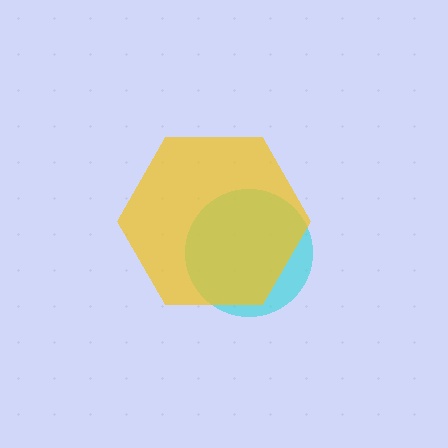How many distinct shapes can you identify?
There are 2 distinct shapes: a cyan circle, a yellow hexagon.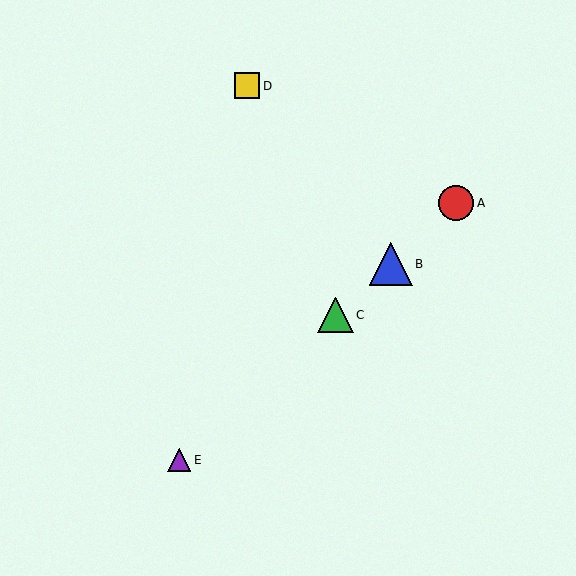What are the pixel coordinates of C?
Object C is at (335, 315).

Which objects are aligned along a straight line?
Objects A, B, C, E are aligned along a straight line.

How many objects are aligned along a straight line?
4 objects (A, B, C, E) are aligned along a straight line.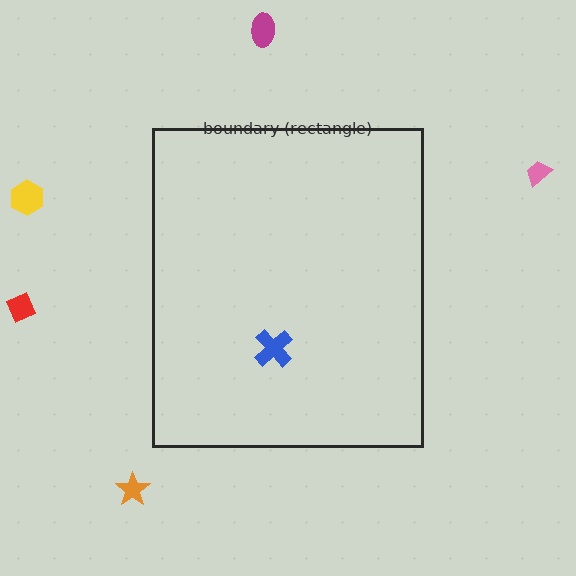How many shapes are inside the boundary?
1 inside, 5 outside.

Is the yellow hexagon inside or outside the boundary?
Outside.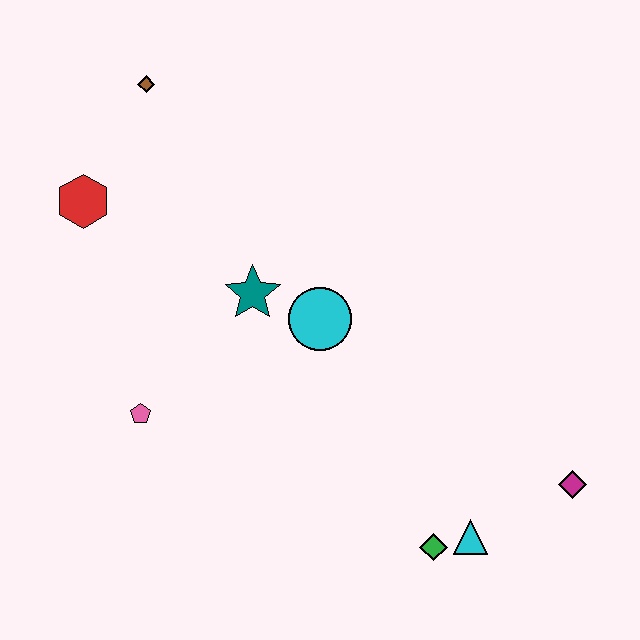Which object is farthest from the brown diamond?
The magenta diamond is farthest from the brown diamond.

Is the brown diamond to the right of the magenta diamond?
No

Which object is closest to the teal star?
The cyan circle is closest to the teal star.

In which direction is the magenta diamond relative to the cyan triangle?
The magenta diamond is to the right of the cyan triangle.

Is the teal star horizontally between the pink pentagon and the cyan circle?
Yes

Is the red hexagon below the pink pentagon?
No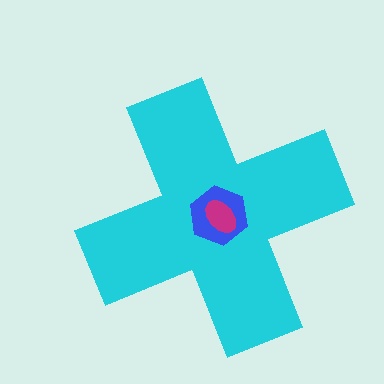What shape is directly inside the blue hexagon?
The magenta ellipse.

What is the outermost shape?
The cyan cross.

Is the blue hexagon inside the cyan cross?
Yes.